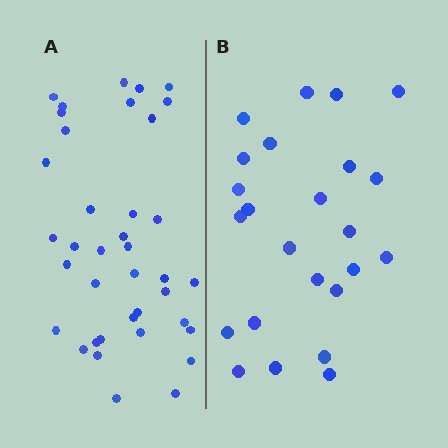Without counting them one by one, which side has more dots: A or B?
Region A (the left region) has more dots.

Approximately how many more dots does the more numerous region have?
Region A has approximately 15 more dots than region B.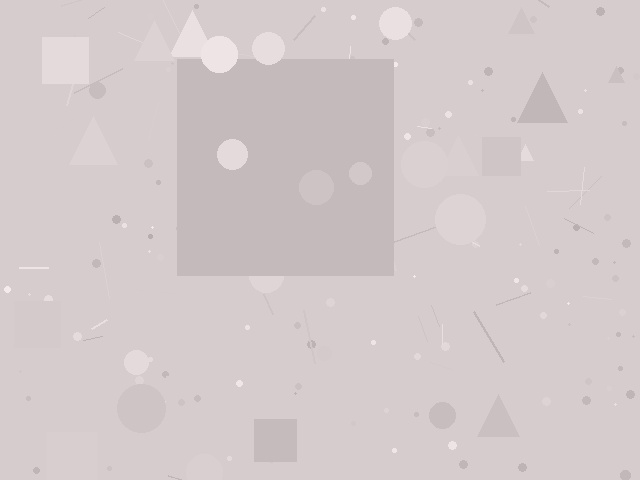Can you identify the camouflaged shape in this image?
The camouflaged shape is a square.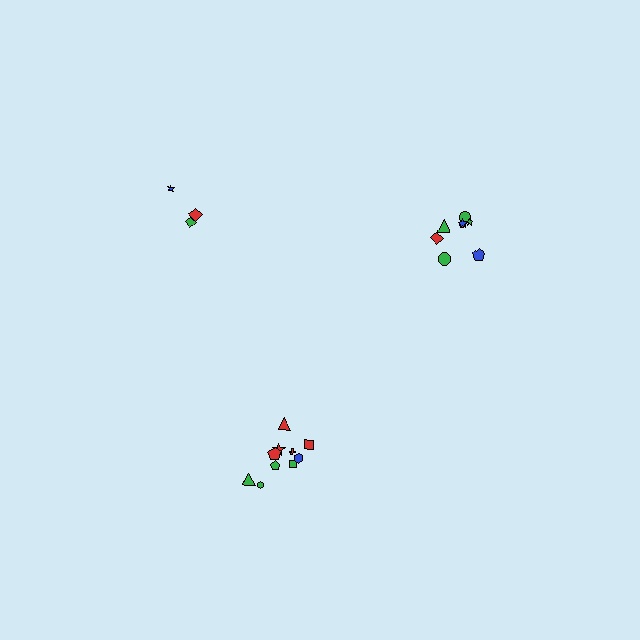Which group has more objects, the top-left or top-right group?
The top-right group.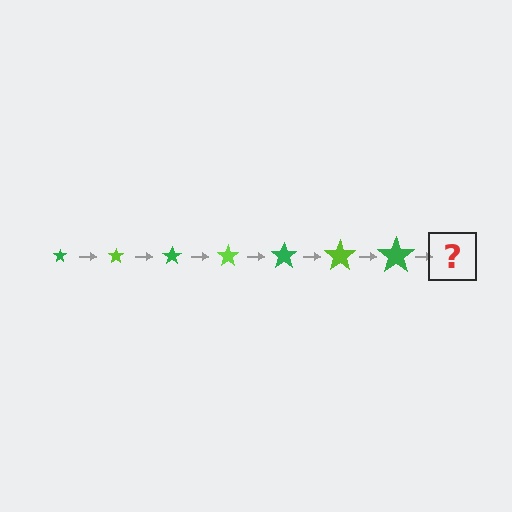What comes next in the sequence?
The next element should be a lime star, larger than the previous one.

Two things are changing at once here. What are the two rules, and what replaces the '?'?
The two rules are that the star grows larger each step and the color cycles through green and lime. The '?' should be a lime star, larger than the previous one.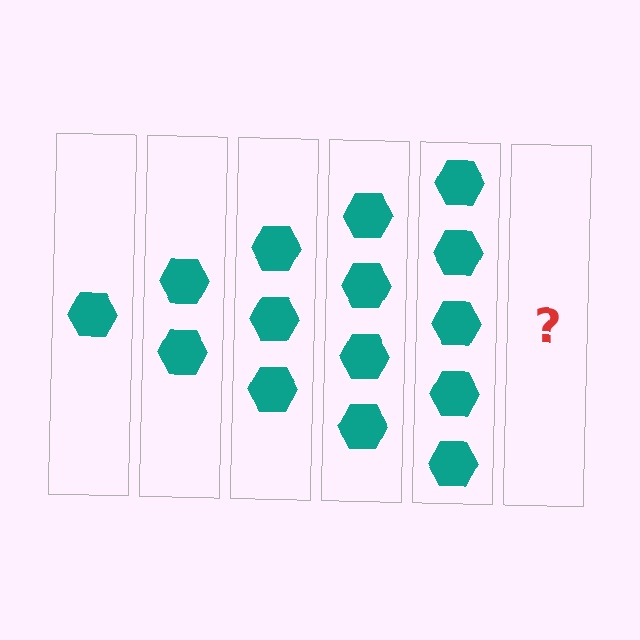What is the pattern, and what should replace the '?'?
The pattern is that each step adds one more hexagon. The '?' should be 6 hexagons.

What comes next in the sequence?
The next element should be 6 hexagons.